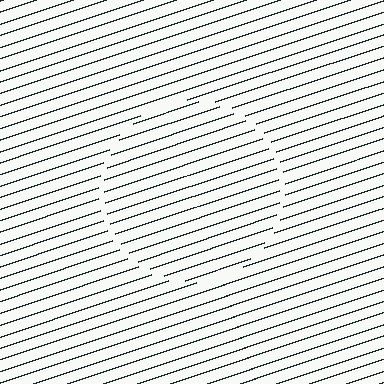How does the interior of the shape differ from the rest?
The interior of the shape contains the same grating, shifted by half a period — the contour is defined by the phase discontinuity where line-ends from the inner and outer gratings abut.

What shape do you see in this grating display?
An illusory circle. The interior of the shape contains the same grating, shifted by half a period — the contour is defined by the phase discontinuity where line-ends from the inner and outer gratings abut.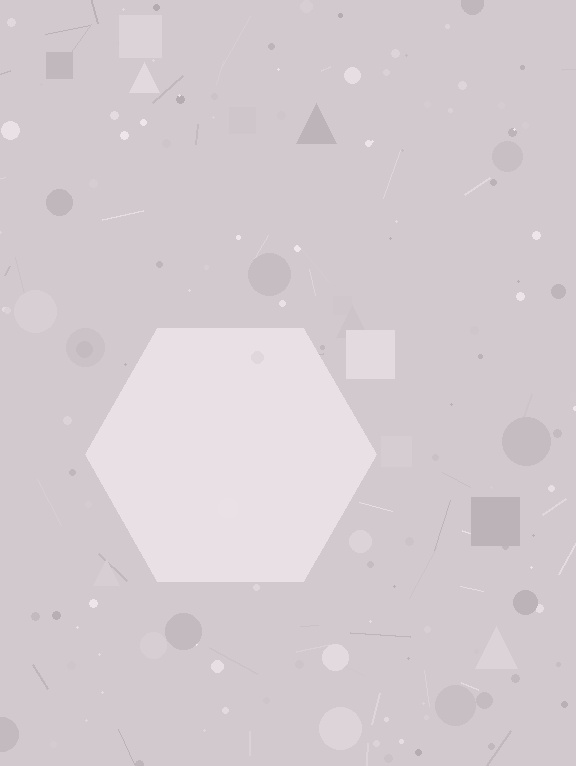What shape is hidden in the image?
A hexagon is hidden in the image.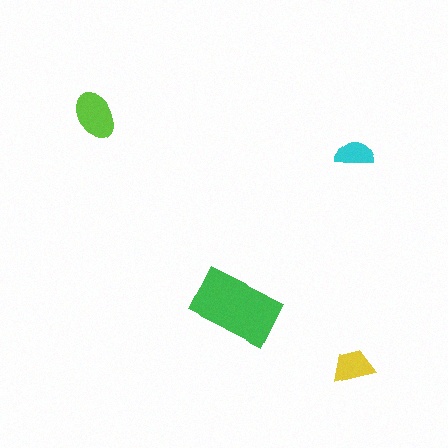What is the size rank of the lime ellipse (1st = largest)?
2nd.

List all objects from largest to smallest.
The green rectangle, the lime ellipse, the yellow trapezoid, the cyan semicircle.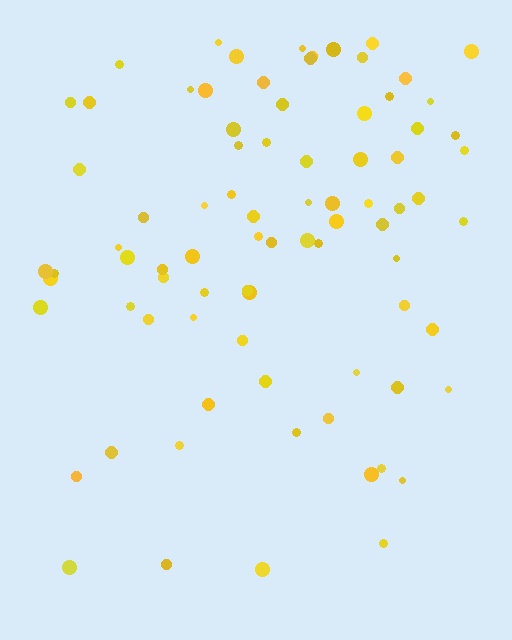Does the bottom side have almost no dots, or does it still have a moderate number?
Still a moderate number, just noticeably fewer than the top.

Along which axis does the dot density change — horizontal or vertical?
Vertical.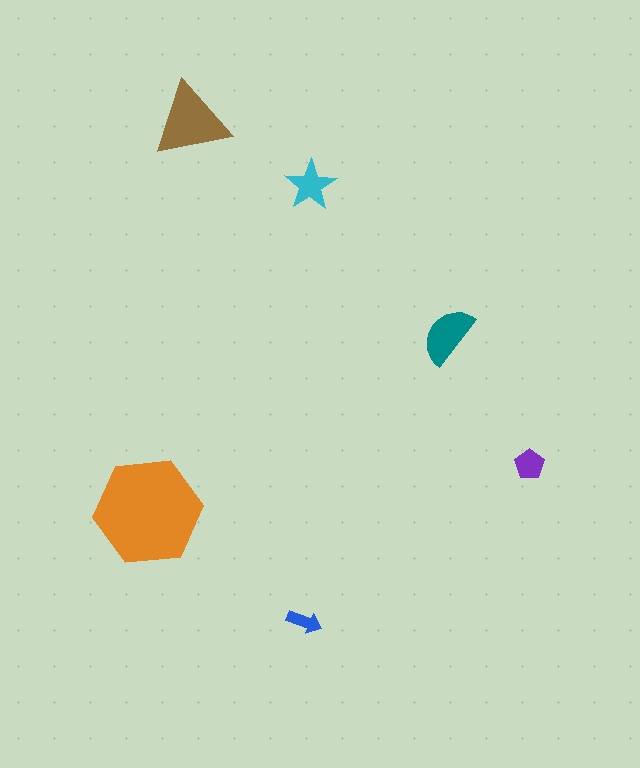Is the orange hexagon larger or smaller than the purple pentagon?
Larger.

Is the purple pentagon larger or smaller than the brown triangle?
Smaller.